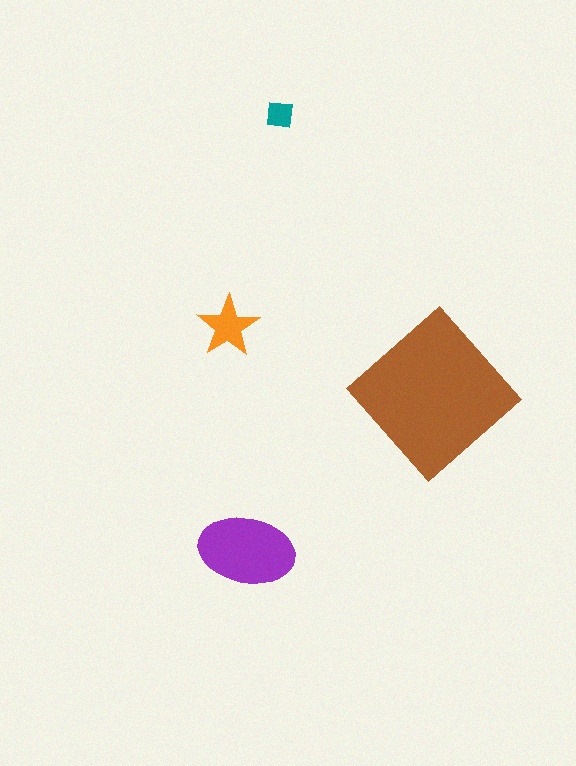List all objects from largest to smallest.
The brown diamond, the purple ellipse, the orange star, the teal square.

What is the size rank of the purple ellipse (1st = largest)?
2nd.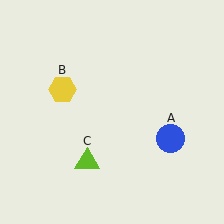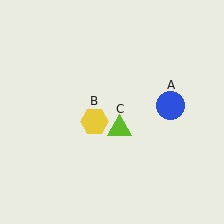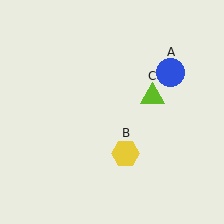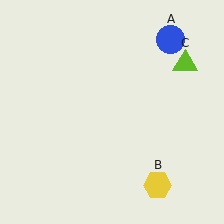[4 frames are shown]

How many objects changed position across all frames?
3 objects changed position: blue circle (object A), yellow hexagon (object B), lime triangle (object C).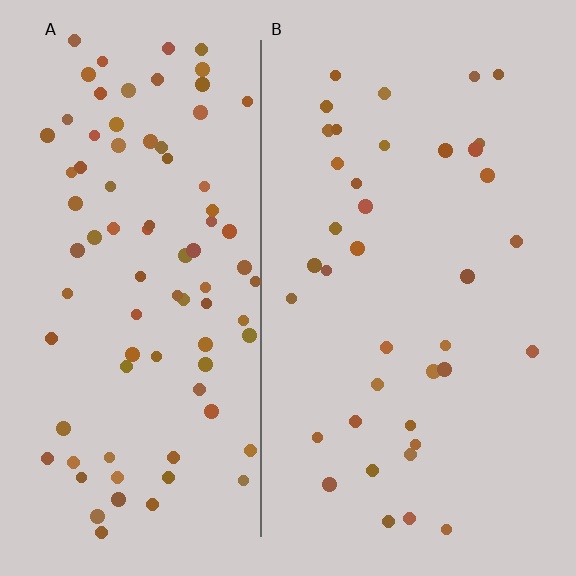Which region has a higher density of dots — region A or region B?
A (the left).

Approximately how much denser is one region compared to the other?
Approximately 2.2× — region A over region B.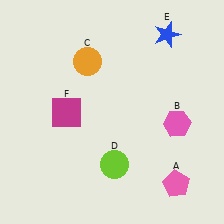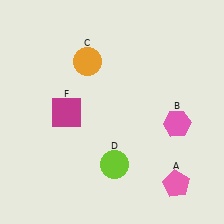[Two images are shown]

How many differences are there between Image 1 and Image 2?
There is 1 difference between the two images.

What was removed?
The blue star (E) was removed in Image 2.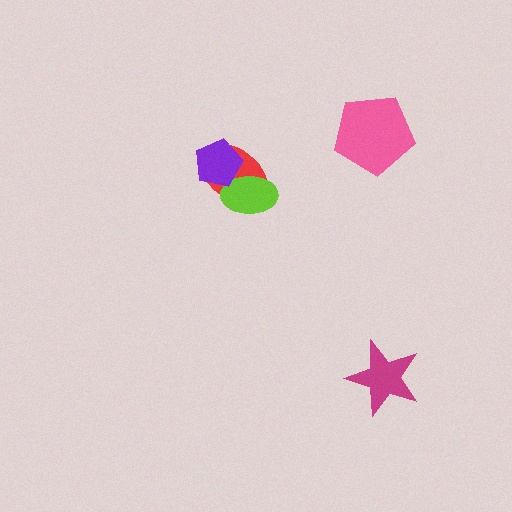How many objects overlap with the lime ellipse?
2 objects overlap with the lime ellipse.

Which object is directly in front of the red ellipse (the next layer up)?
The lime ellipse is directly in front of the red ellipse.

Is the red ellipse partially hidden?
Yes, it is partially covered by another shape.